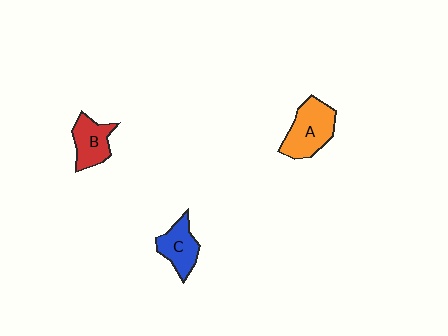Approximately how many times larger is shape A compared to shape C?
Approximately 1.4 times.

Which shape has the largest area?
Shape A (orange).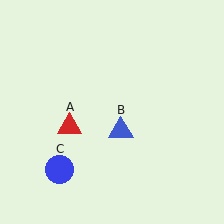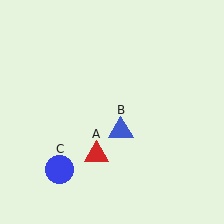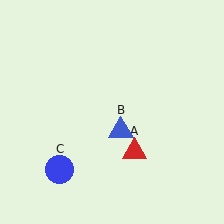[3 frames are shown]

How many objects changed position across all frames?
1 object changed position: red triangle (object A).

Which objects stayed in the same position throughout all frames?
Blue triangle (object B) and blue circle (object C) remained stationary.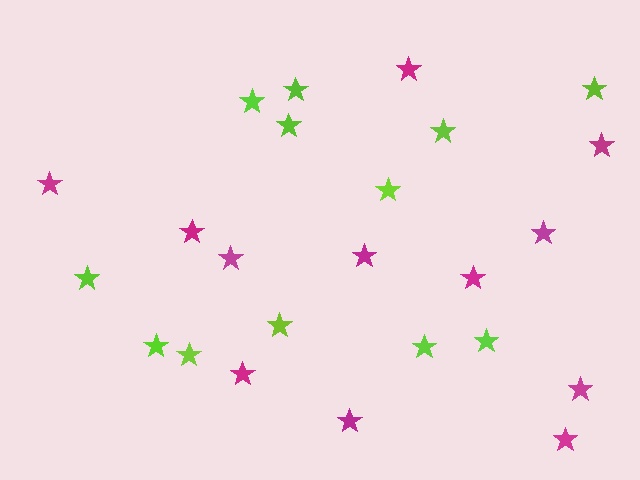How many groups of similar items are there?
There are 2 groups: one group of lime stars (12) and one group of magenta stars (12).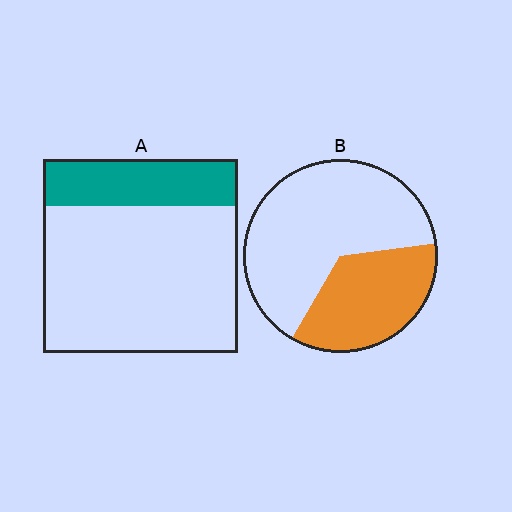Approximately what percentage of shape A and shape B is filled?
A is approximately 25% and B is approximately 35%.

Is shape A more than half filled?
No.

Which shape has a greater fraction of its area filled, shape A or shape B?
Shape B.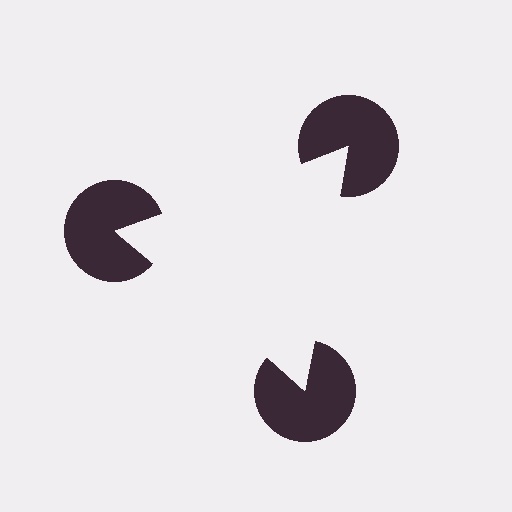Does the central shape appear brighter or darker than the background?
It typically appears slightly brighter than the background, even though no actual brightness change is drawn.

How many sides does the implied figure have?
3 sides.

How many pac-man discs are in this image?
There are 3 — one at each vertex of the illusory triangle.